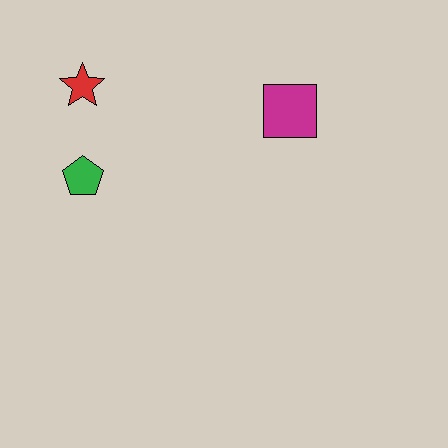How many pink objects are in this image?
There are no pink objects.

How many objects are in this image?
There are 3 objects.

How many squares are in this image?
There is 1 square.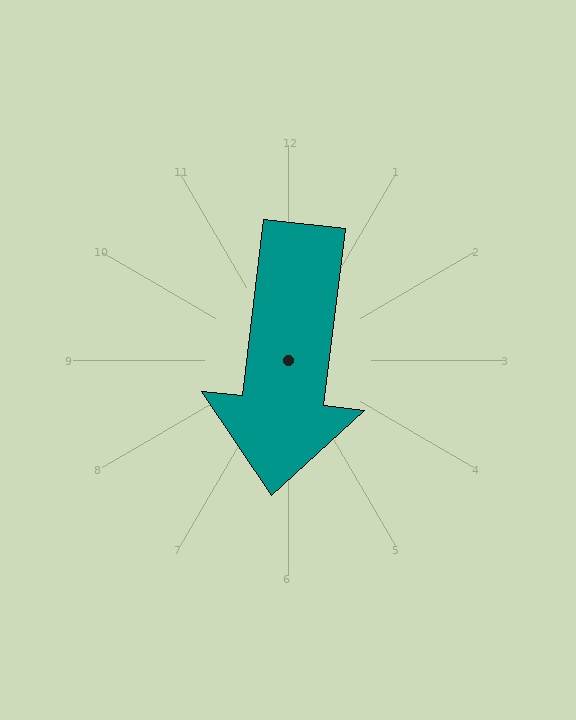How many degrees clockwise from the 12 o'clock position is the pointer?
Approximately 187 degrees.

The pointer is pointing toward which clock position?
Roughly 6 o'clock.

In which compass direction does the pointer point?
South.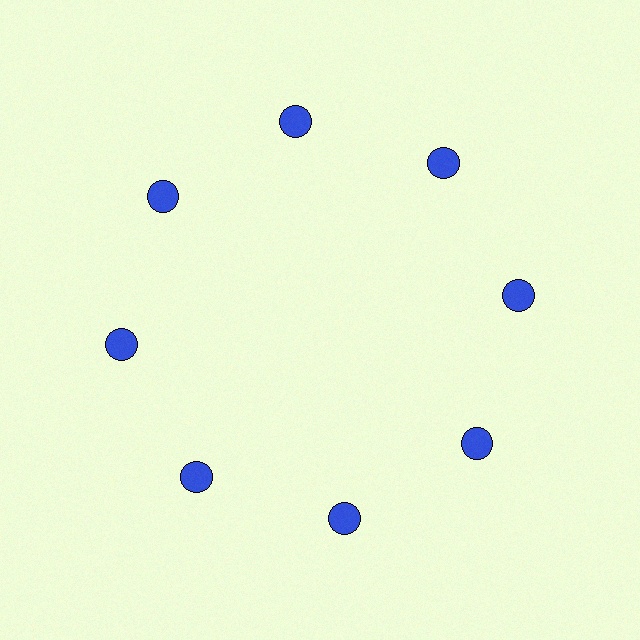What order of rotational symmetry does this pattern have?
This pattern has 8-fold rotational symmetry.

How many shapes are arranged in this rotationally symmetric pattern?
There are 8 shapes, arranged in 8 groups of 1.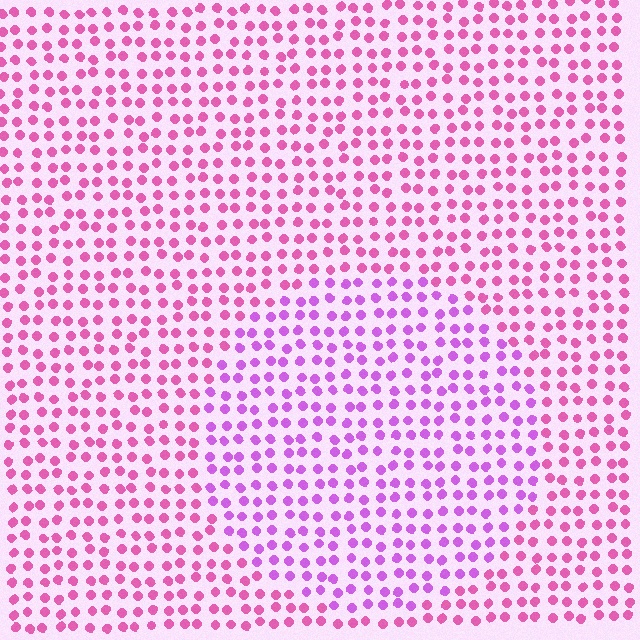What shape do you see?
I see a circle.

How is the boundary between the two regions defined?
The boundary is defined purely by a slight shift in hue (about 32 degrees). Spacing, size, and orientation are identical on both sides.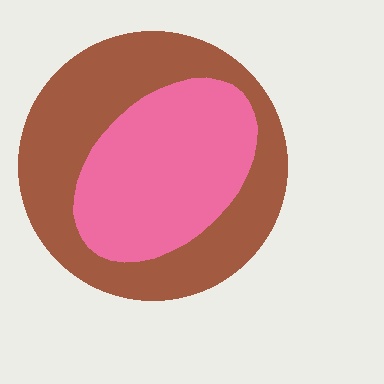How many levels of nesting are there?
2.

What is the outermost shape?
The brown circle.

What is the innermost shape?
The pink ellipse.